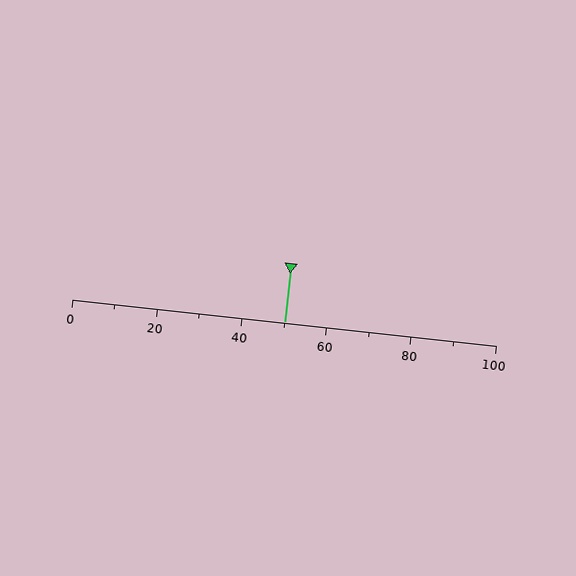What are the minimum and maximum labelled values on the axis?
The axis runs from 0 to 100.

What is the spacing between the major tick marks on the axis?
The major ticks are spaced 20 apart.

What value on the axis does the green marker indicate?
The marker indicates approximately 50.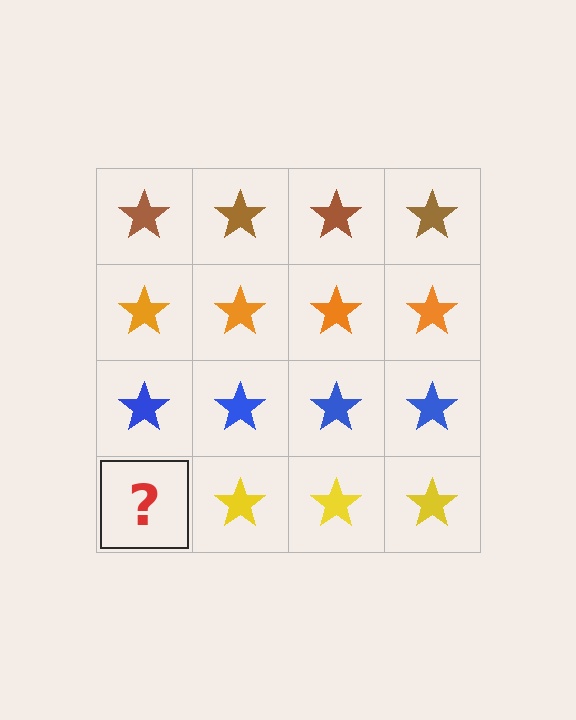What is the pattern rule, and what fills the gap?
The rule is that each row has a consistent color. The gap should be filled with a yellow star.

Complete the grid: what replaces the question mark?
The question mark should be replaced with a yellow star.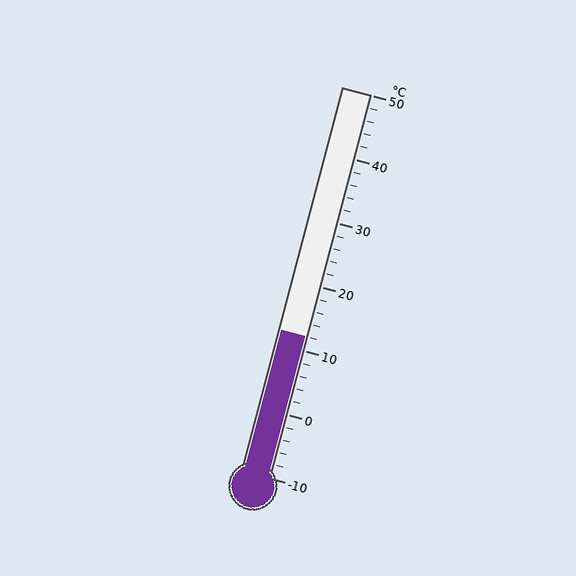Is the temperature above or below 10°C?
The temperature is above 10°C.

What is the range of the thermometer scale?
The thermometer scale ranges from -10°C to 50°C.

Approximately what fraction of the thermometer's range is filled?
The thermometer is filled to approximately 35% of its range.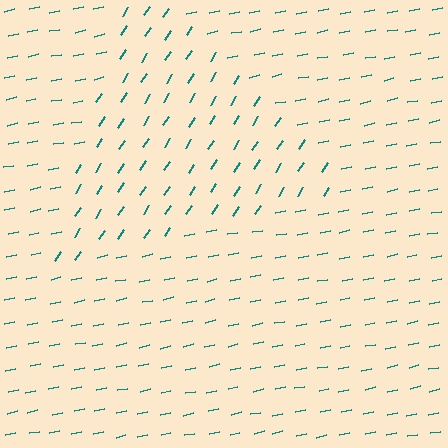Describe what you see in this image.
The image is filled with small teal line segments. A triangle region in the image has lines oriented differently from the surrounding lines, creating a visible texture boundary.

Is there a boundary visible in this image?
Yes, there is a texture boundary formed by a change in line orientation.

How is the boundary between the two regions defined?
The boundary is defined purely by a change in line orientation (approximately 45 degrees difference). All lines are the same color and thickness.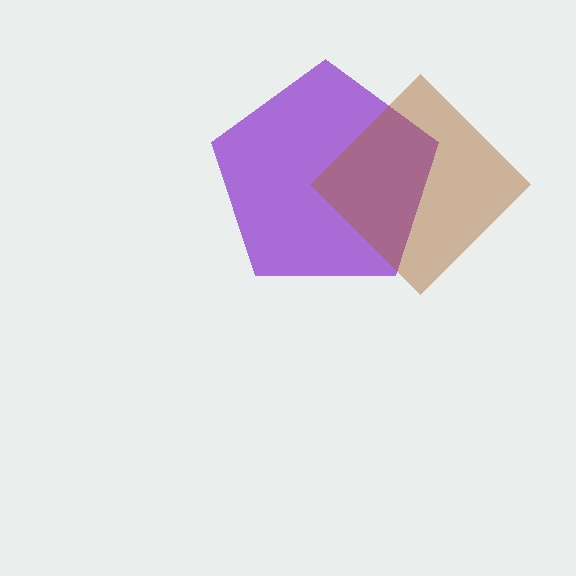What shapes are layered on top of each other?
The layered shapes are: a purple pentagon, a brown diamond.